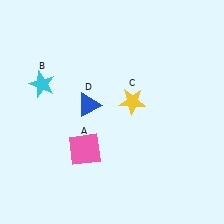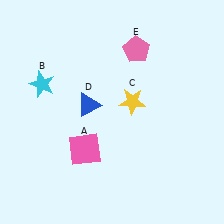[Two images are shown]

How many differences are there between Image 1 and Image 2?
There is 1 difference between the two images.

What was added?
A pink pentagon (E) was added in Image 2.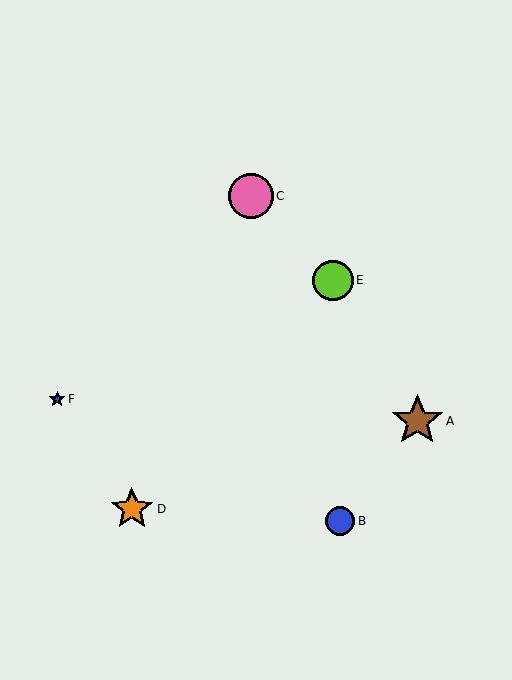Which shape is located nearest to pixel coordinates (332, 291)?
The lime circle (labeled E) at (333, 280) is nearest to that location.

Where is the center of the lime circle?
The center of the lime circle is at (333, 280).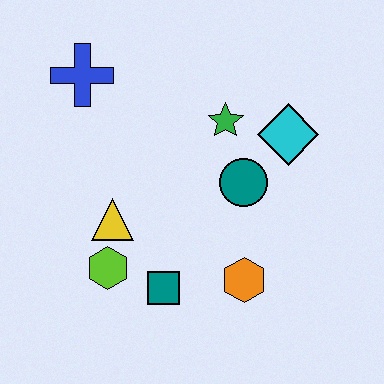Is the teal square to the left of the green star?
Yes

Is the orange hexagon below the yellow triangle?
Yes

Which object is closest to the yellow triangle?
The lime hexagon is closest to the yellow triangle.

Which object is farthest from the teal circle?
The blue cross is farthest from the teal circle.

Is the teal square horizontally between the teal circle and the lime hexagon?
Yes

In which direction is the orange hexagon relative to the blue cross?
The orange hexagon is below the blue cross.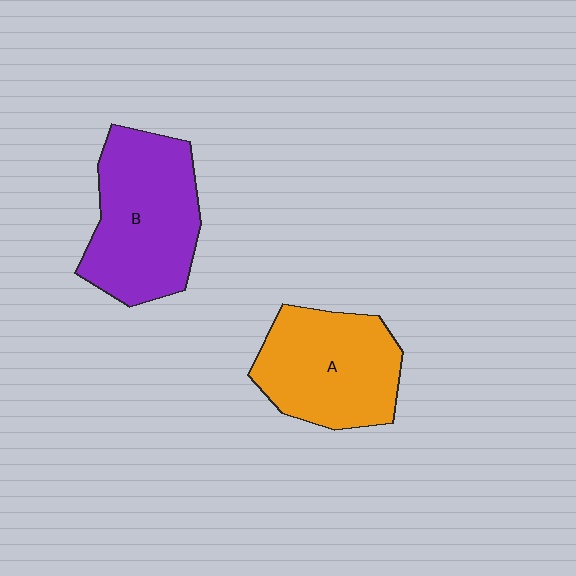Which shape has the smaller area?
Shape A (orange).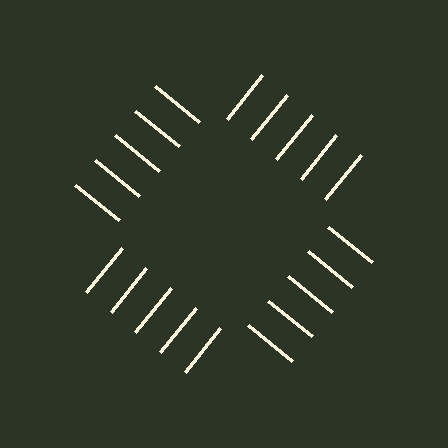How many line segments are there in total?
20 — 5 along each of the 4 edges.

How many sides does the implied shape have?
4 sides — the line-ends trace a square.